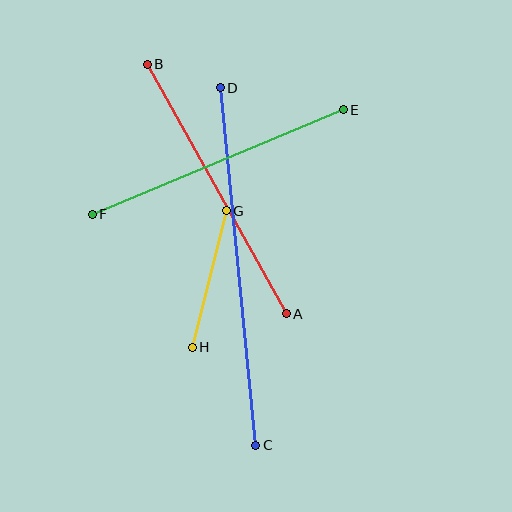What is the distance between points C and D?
The distance is approximately 359 pixels.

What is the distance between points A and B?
The distance is approximately 286 pixels.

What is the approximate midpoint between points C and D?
The midpoint is at approximately (238, 266) pixels.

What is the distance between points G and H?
The distance is approximately 141 pixels.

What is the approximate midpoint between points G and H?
The midpoint is at approximately (209, 279) pixels.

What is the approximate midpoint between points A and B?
The midpoint is at approximately (217, 189) pixels.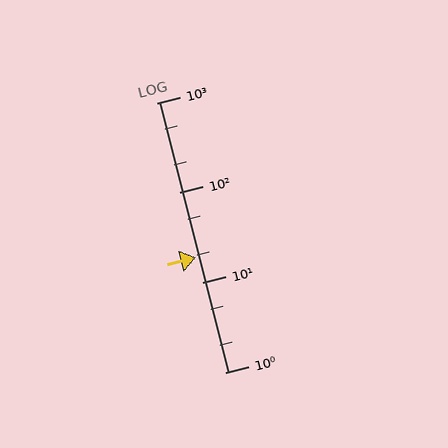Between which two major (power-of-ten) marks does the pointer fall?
The pointer is between 10 and 100.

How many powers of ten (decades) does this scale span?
The scale spans 3 decades, from 1 to 1000.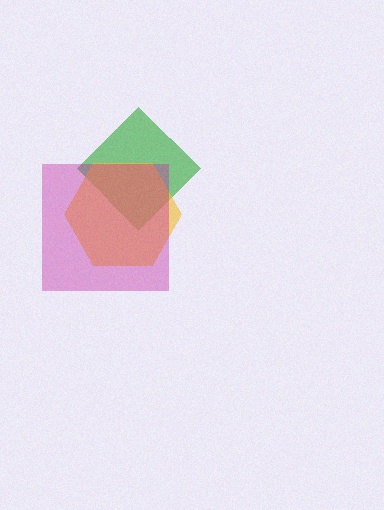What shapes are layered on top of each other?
The layered shapes are: a green diamond, a yellow hexagon, a magenta square.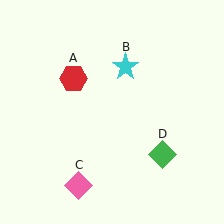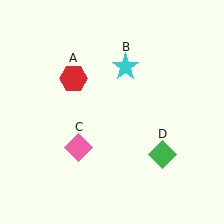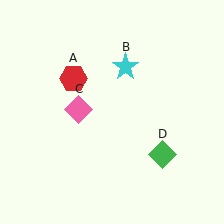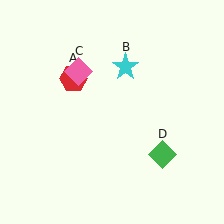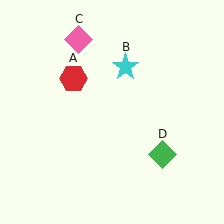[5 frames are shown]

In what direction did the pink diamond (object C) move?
The pink diamond (object C) moved up.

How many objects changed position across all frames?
1 object changed position: pink diamond (object C).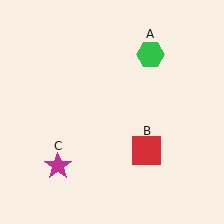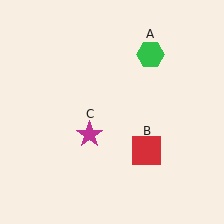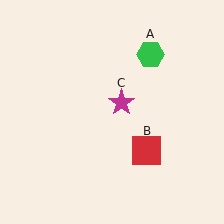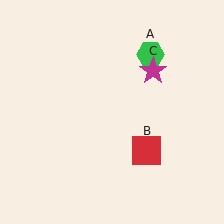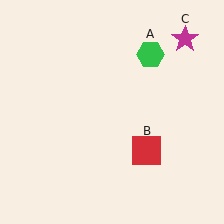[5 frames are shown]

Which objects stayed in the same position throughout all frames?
Green hexagon (object A) and red square (object B) remained stationary.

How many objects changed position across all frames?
1 object changed position: magenta star (object C).